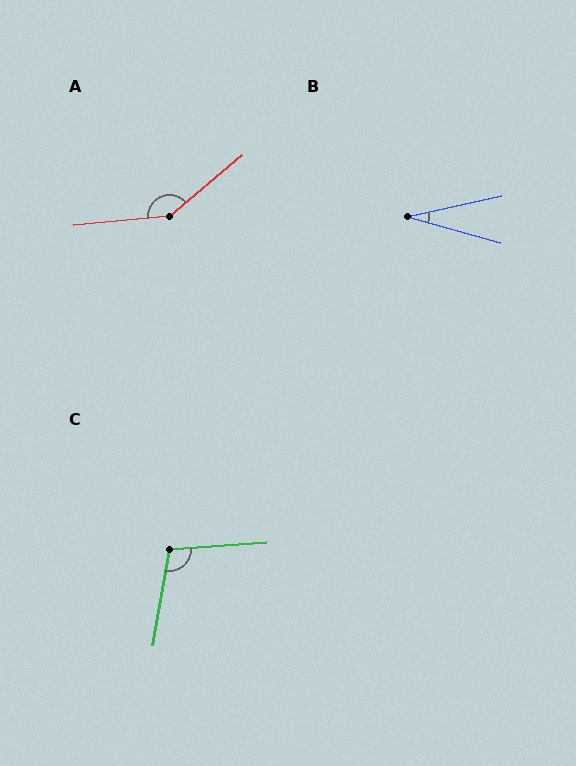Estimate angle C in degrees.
Approximately 104 degrees.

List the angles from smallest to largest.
B (28°), C (104°), A (145°).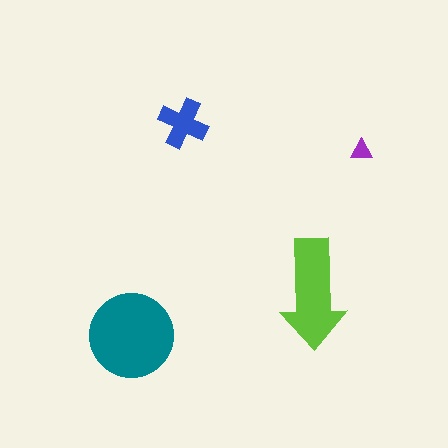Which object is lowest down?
The teal circle is bottommost.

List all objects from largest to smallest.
The teal circle, the lime arrow, the blue cross, the purple triangle.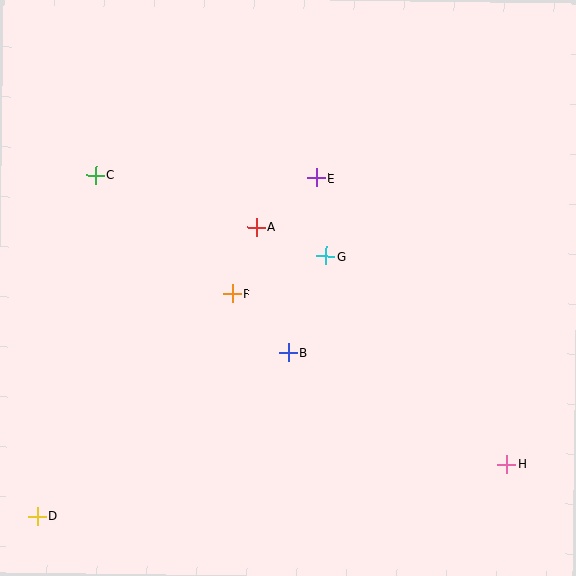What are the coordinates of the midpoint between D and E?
The midpoint between D and E is at (177, 347).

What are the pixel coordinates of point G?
Point G is at (326, 256).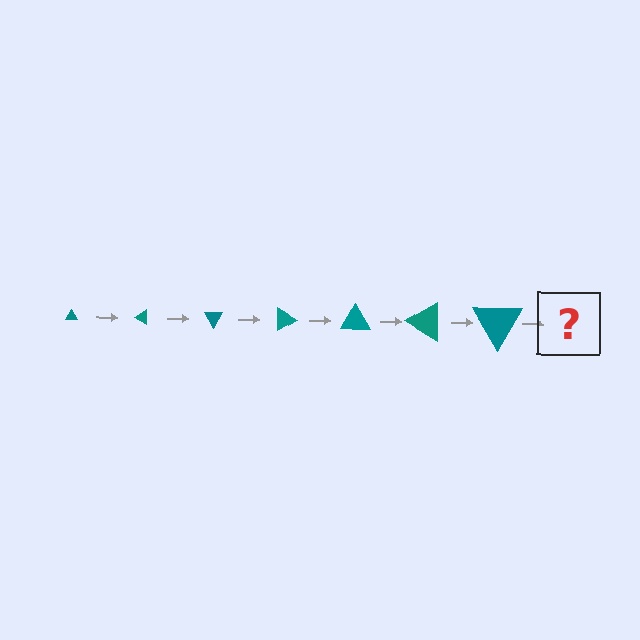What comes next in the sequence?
The next element should be a triangle, larger than the previous one and rotated 210 degrees from the start.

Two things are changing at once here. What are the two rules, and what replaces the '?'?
The two rules are that the triangle grows larger each step and it rotates 30 degrees each step. The '?' should be a triangle, larger than the previous one and rotated 210 degrees from the start.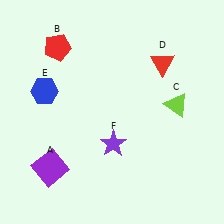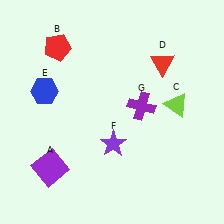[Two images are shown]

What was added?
A purple cross (G) was added in Image 2.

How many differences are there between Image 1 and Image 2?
There is 1 difference between the two images.